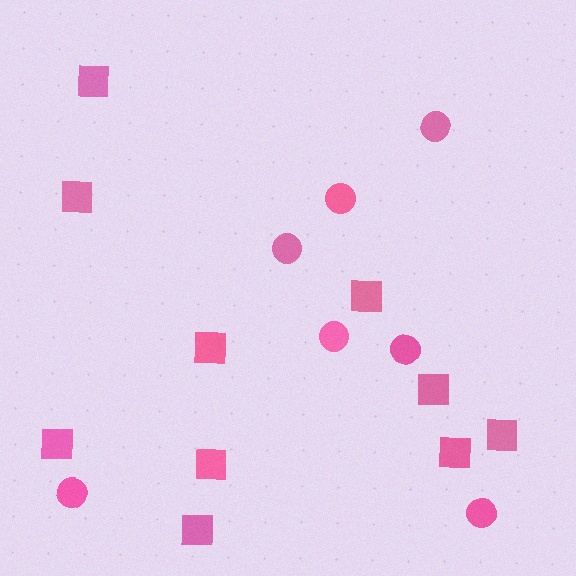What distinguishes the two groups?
There are 2 groups: one group of squares (10) and one group of circles (7).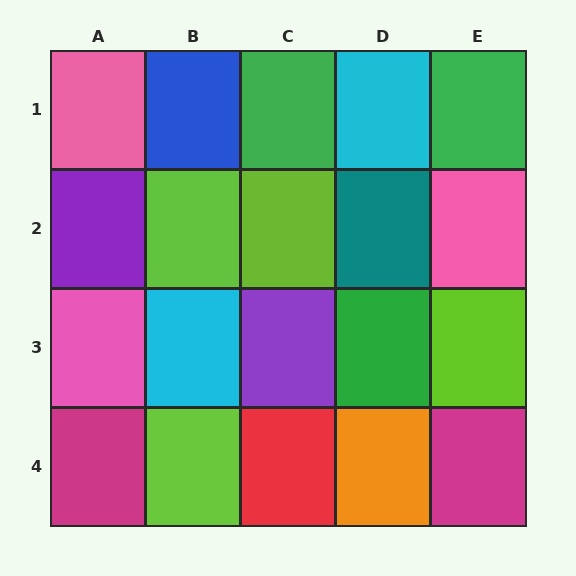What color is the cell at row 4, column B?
Lime.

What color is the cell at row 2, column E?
Pink.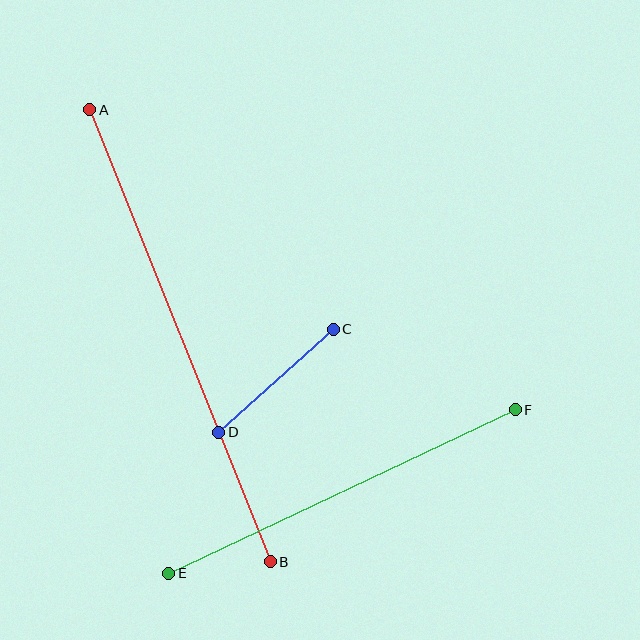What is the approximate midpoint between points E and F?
The midpoint is at approximately (342, 492) pixels.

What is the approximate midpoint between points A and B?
The midpoint is at approximately (180, 336) pixels.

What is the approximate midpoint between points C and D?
The midpoint is at approximately (276, 381) pixels.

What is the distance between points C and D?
The distance is approximately 154 pixels.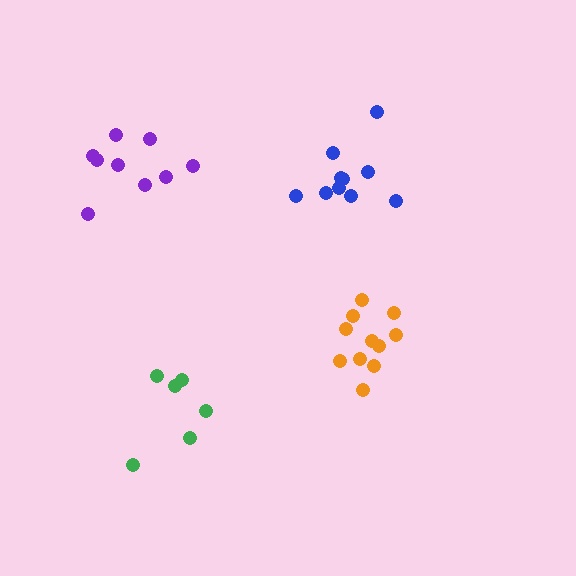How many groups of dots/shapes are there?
There are 4 groups.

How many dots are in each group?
Group 1: 11 dots, Group 2: 10 dots, Group 3: 6 dots, Group 4: 9 dots (36 total).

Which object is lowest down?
The green cluster is bottommost.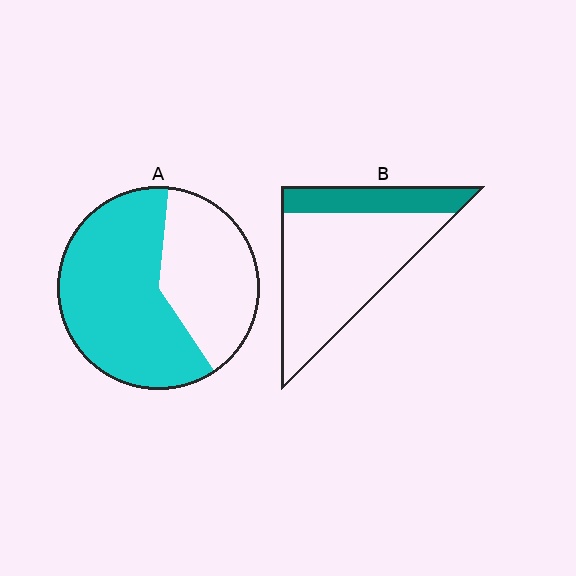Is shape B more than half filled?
No.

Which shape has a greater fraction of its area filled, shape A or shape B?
Shape A.